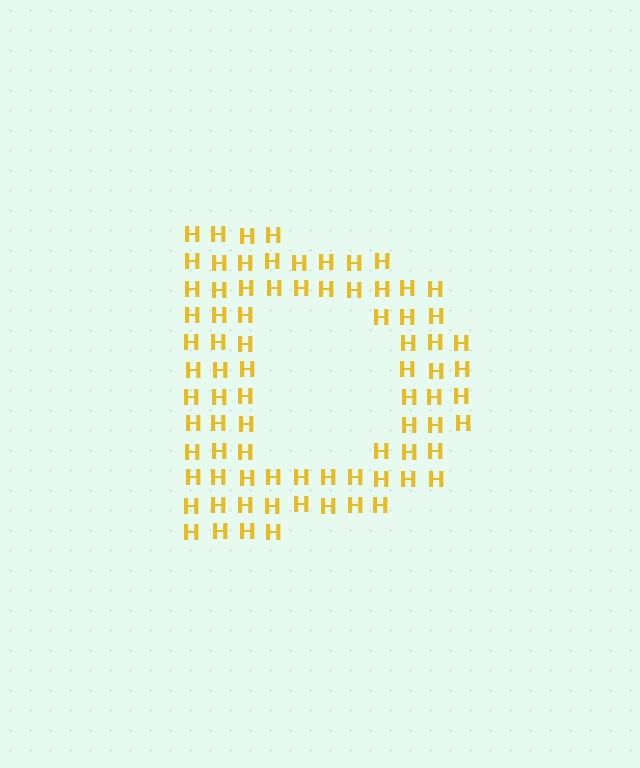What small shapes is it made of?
It is made of small letter H's.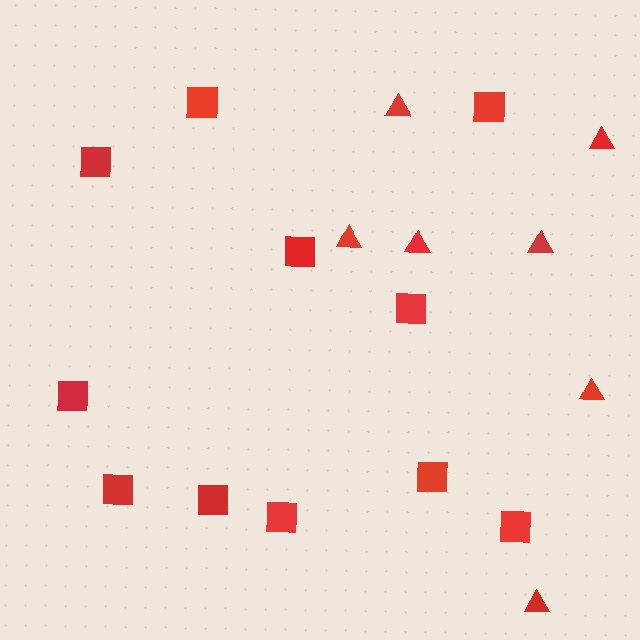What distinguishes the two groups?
There are 2 groups: one group of triangles (7) and one group of squares (11).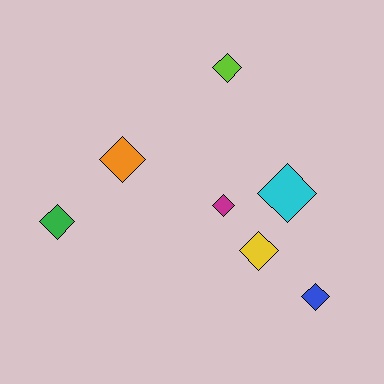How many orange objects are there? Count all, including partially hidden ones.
There is 1 orange object.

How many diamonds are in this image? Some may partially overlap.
There are 7 diamonds.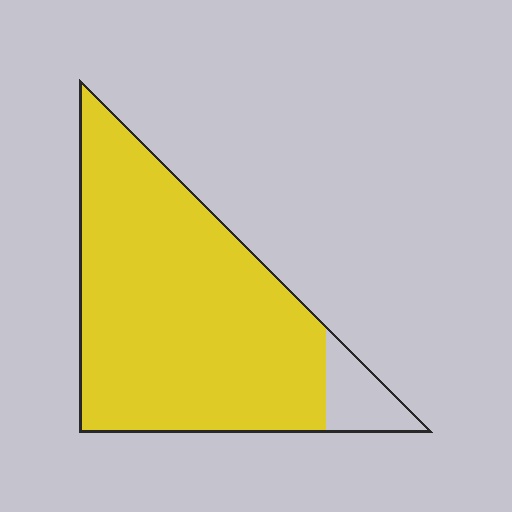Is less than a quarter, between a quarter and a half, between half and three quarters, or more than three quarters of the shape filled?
More than three quarters.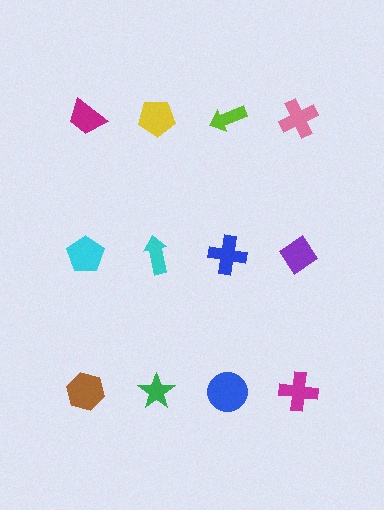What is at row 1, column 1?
A magenta trapezoid.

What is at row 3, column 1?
A brown hexagon.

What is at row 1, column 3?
A lime arrow.